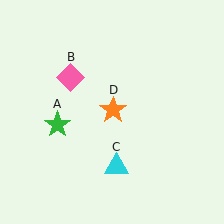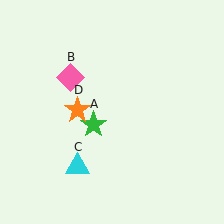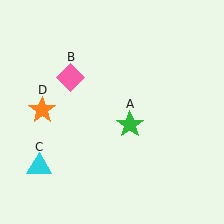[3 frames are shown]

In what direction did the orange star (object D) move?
The orange star (object D) moved left.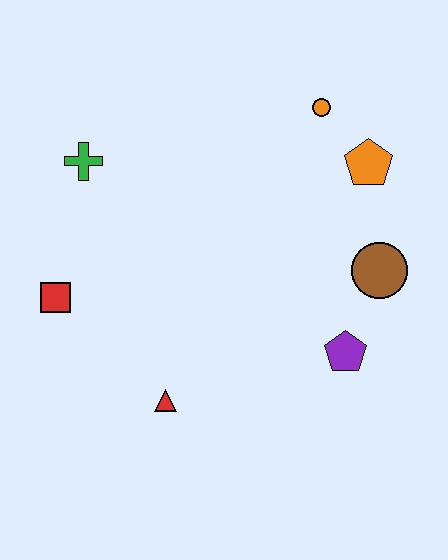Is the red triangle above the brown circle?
No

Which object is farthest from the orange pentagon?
The red square is farthest from the orange pentagon.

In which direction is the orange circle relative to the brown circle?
The orange circle is above the brown circle.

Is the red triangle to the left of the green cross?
No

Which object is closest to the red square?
The green cross is closest to the red square.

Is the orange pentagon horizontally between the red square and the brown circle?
Yes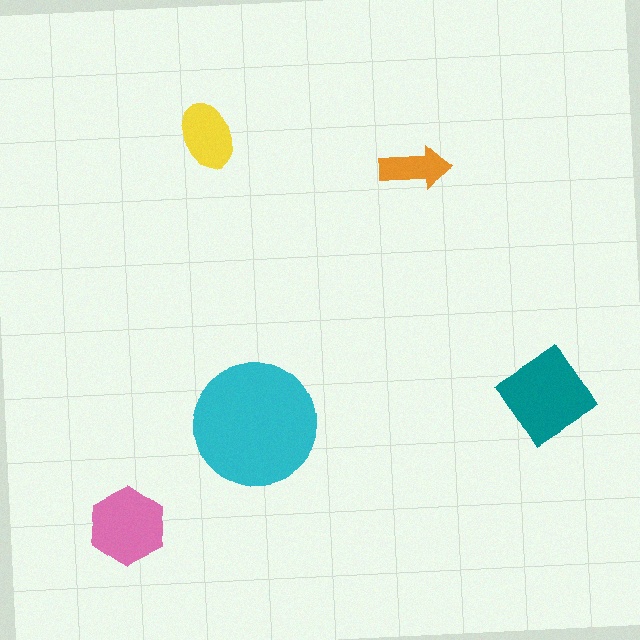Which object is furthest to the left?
The pink hexagon is leftmost.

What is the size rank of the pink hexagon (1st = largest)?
3rd.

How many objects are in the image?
There are 5 objects in the image.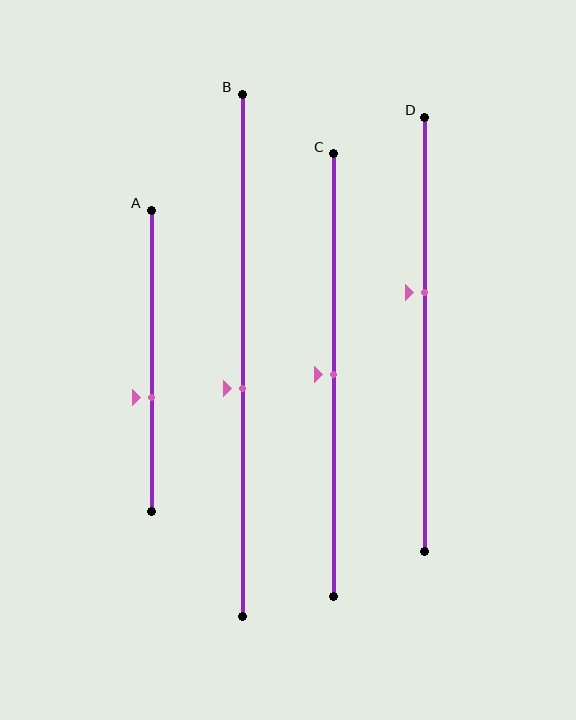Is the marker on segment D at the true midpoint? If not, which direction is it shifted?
No, the marker on segment D is shifted upward by about 10% of the segment length.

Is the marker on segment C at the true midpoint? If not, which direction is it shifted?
Yes, the marker on segment C is at the true midpoint.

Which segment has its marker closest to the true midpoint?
Segment C has its marker closest to the true midpoint.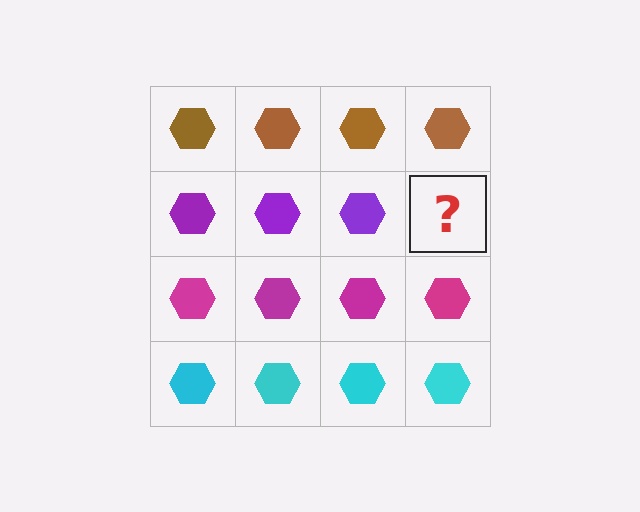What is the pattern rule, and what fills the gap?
The rule is that each row has a consistent color. The gap should be filled with a purple hexagon.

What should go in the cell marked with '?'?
The missing cell should contain a purple hexagon.